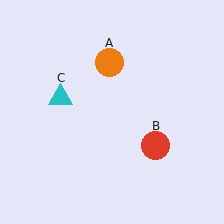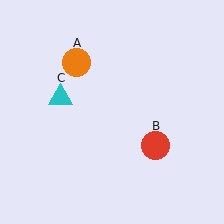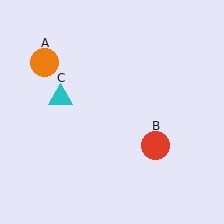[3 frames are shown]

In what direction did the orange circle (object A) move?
The orange circle (object A) moved left.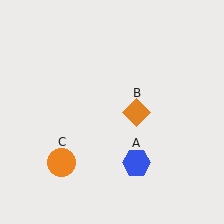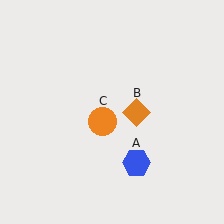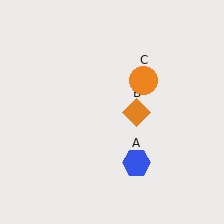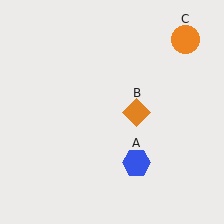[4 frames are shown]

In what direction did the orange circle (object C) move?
The orange circle (object C) moved up and to the right.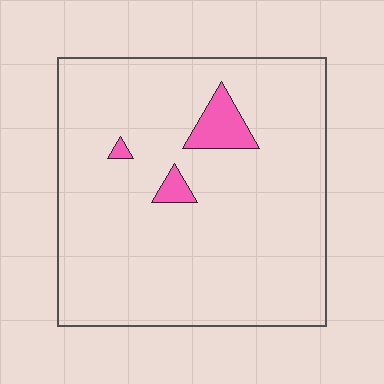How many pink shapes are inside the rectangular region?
3.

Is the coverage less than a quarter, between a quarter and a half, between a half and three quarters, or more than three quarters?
Less than a quarter.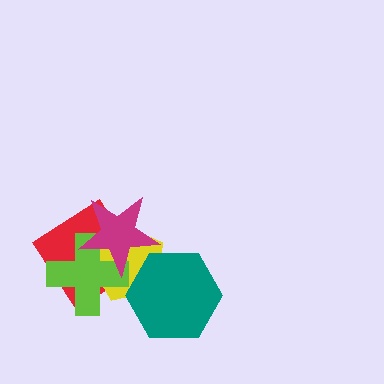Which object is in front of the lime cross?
The magenta star is in front of the lime cross.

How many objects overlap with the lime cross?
3 objects overlap with the lime cross.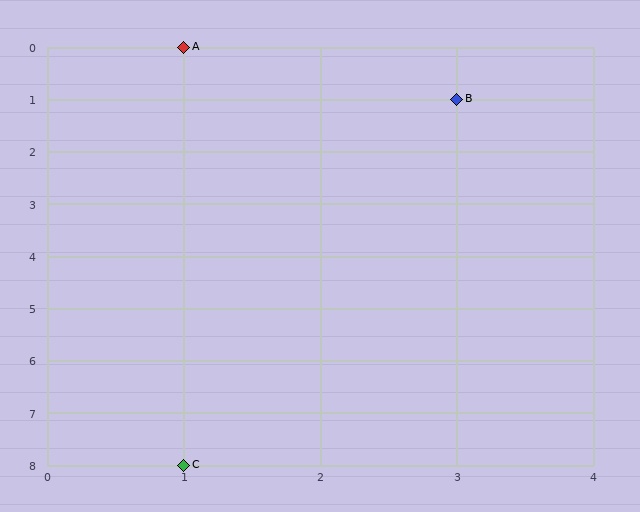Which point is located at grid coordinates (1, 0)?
Point A is at (1, 0).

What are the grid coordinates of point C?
Point C is at grid coordinates (1, 8).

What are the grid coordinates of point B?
Point B is at grid coordinates (3, 1).